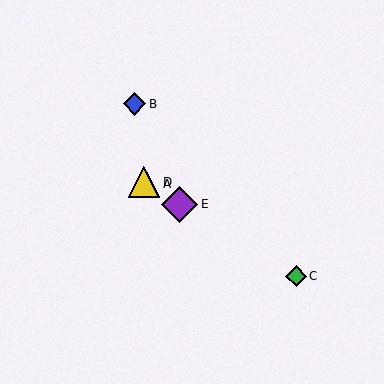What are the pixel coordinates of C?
Object C is at (296, 276).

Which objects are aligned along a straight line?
Objects A, C, D, E are aligned along a straight line.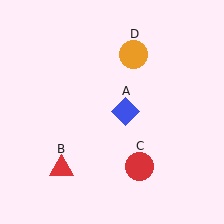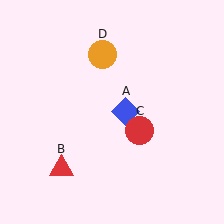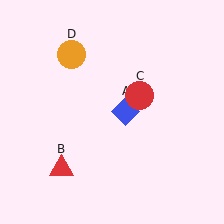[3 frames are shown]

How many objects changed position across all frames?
2 objects changed position: red circle (object C), orange circle (object D).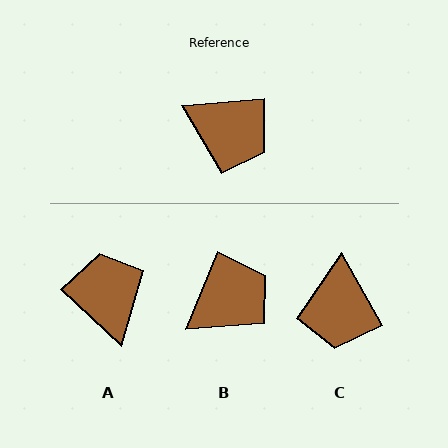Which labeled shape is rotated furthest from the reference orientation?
A, about 133 degrees away.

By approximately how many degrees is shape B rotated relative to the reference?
Approximately 63 degrees counter-clockwise.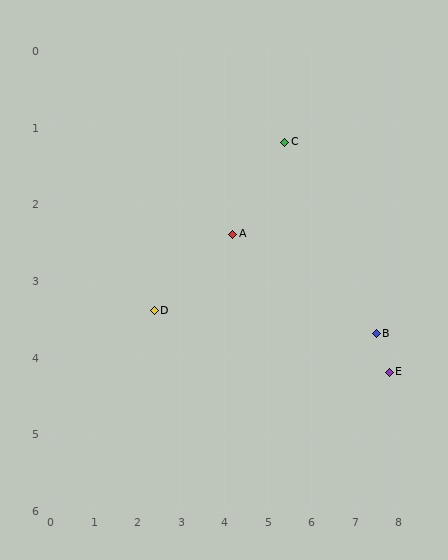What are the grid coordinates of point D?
Point D is at approximately (2.4, 3.4).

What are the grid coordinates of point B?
Point B is at approximately (7.5, 3.7).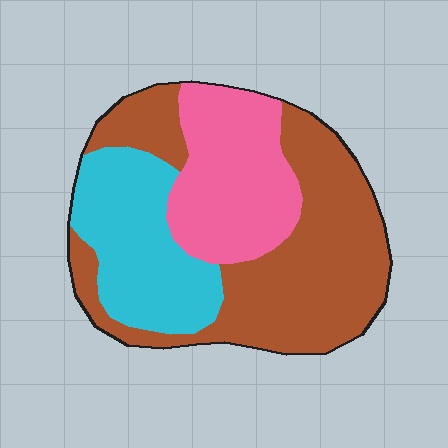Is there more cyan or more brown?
Brown.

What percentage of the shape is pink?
Pink takes up about one quarter (1/4) of the shape.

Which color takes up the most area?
Brown, at roughly 50%.